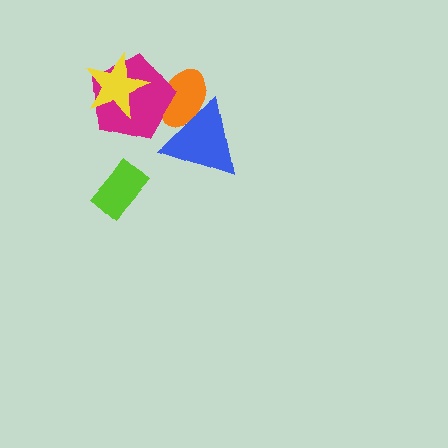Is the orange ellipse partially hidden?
Yes, it is partially covered by another shape.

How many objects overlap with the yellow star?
1 object overlaps with the yellow star.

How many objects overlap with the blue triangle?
1 object overlaps with the blue triangle.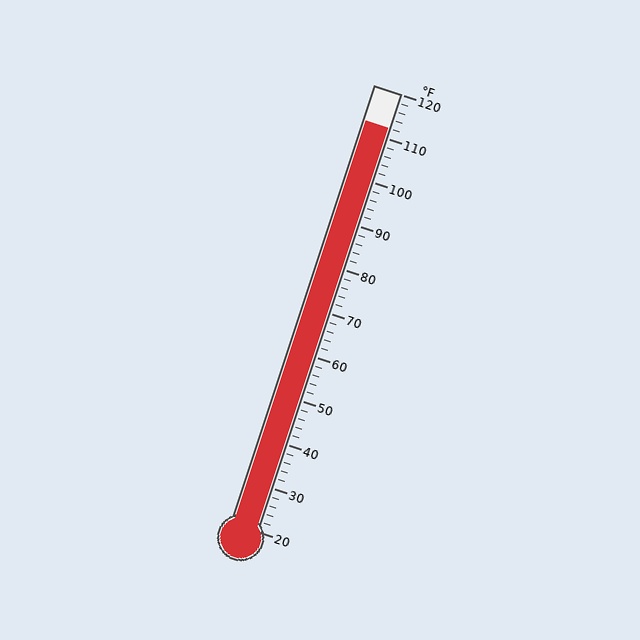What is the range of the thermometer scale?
The thermometer scale ranges from 20°F to 120°F.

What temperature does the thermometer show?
The thermometer shows approximately 112°F.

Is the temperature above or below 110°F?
The temperature is above 110°F.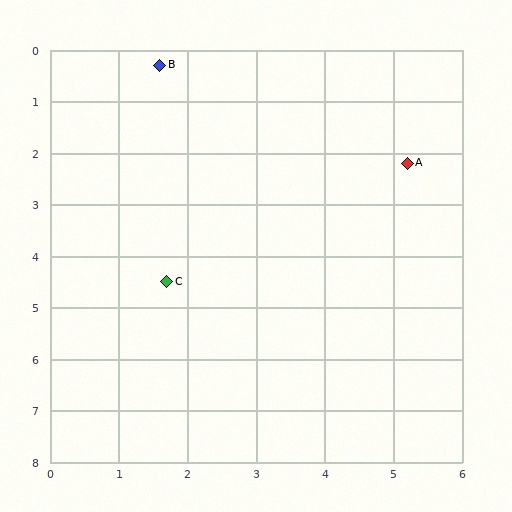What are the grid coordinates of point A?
Point A is at approximately (5.2, 2.2).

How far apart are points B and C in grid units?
Points B and C are about 4.2 grid units apart.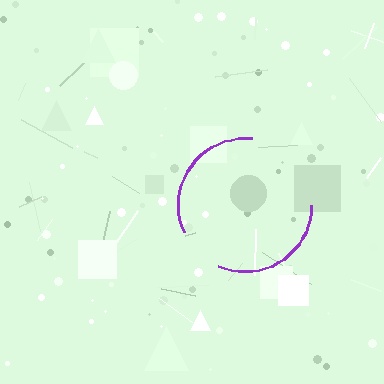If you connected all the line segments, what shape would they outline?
They would outline a circle.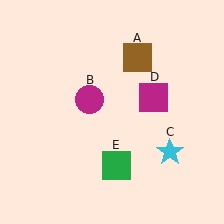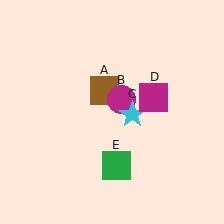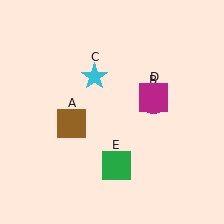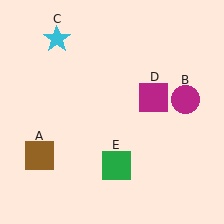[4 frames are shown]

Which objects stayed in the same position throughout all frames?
Magenta square (object D) and green square (object E) remained stationary.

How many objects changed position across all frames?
3 objects changed position: brown square (object A), magenta circle (object B), cyan star (object C).